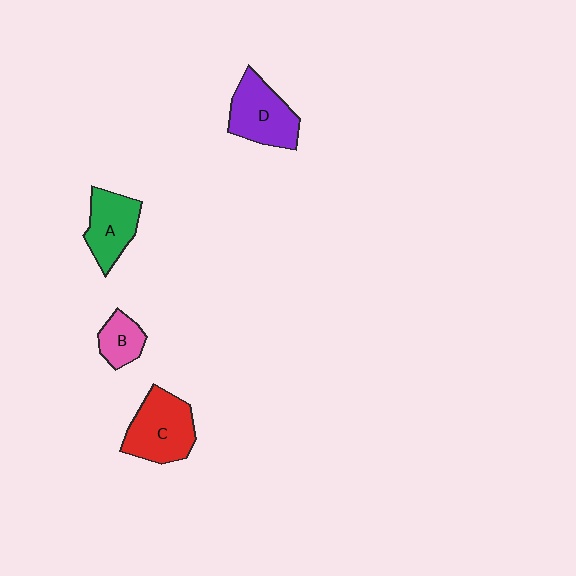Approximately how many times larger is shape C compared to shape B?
Approximately 2.1 times.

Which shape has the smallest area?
Shape B (pink).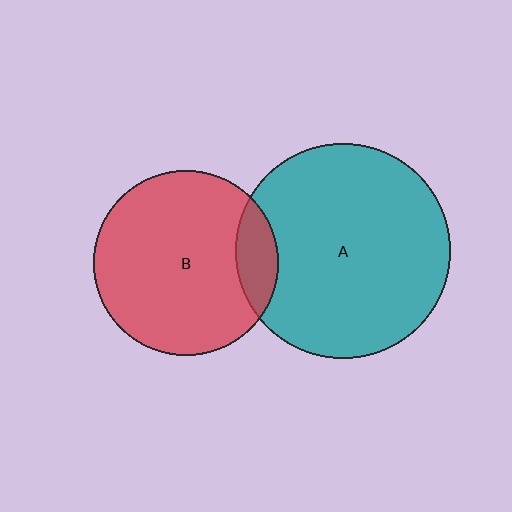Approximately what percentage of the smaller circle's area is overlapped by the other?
Approximately 15%.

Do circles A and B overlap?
Yes.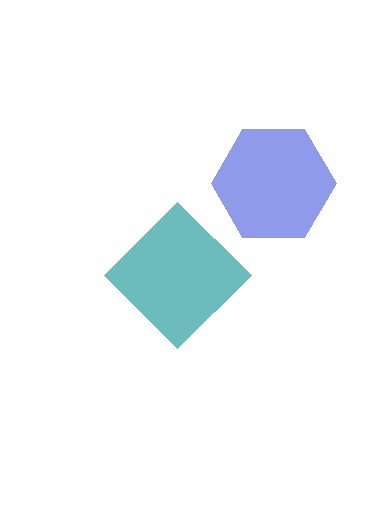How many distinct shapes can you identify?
There are 2 distinct shapes: a teal diamond, a blue hexagon.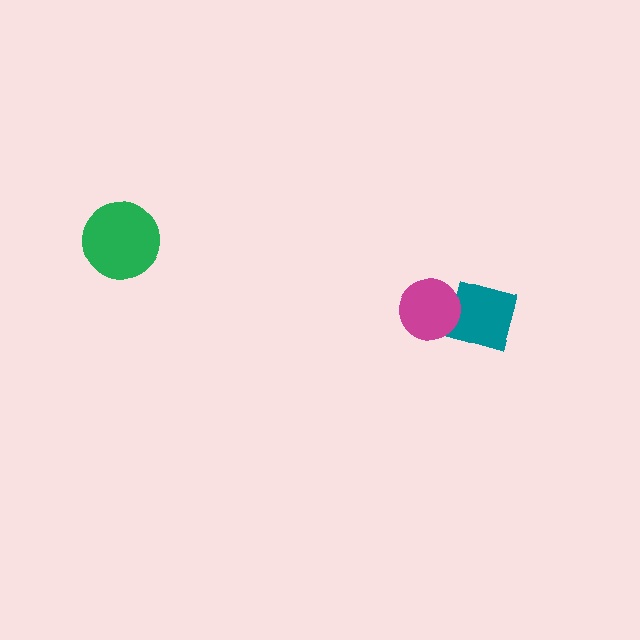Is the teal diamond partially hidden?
Yes, it is partially covered by another shape.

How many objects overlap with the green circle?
0 objects overlap with the green circle.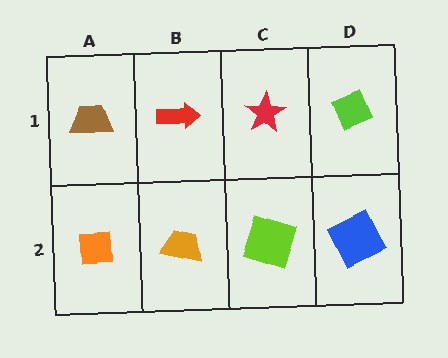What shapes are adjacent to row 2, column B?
A red arrow (row 1, column B), an orange square (row 2, column A), a lime square (row 2, column C).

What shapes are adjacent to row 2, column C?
A red star (row 1, column C), an orange trapezoid (row 2, column B), a blue square (row 2, column D).